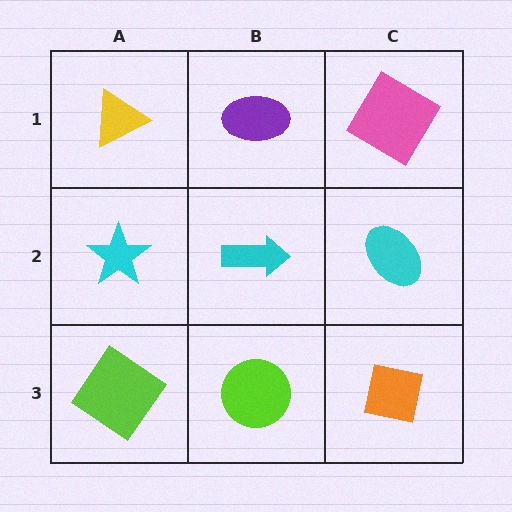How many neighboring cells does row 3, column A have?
2.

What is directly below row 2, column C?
An orange square.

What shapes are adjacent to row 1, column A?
A cyan star (row 2, column A), a purple ellipse (row 1, column B).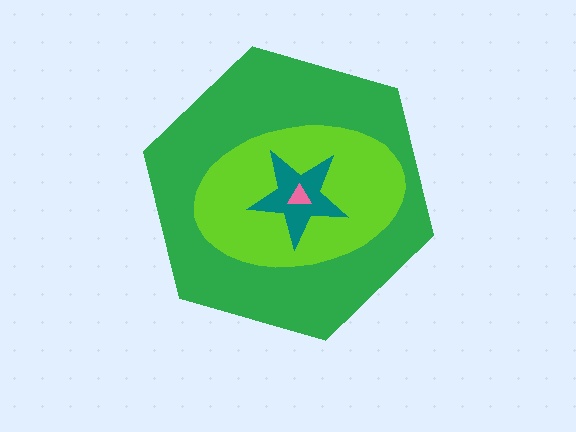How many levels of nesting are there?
4.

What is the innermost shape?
The pink triangle.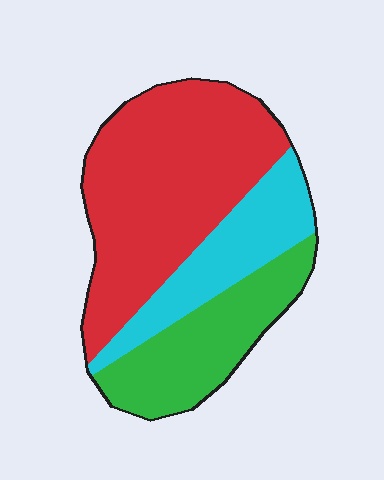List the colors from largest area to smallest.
From largest to smallest: red, green, cyan.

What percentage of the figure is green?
Green covers around 25% of the figure.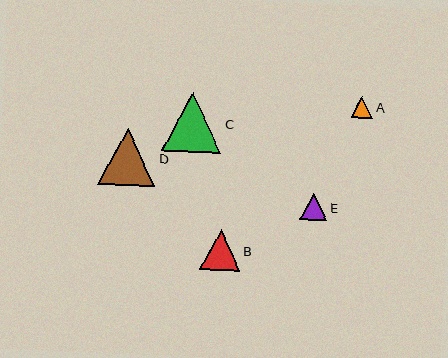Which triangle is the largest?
Triangle C is the largest with a size of approximately 59 pixels.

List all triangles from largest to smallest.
From largest to smallest: C, D, B, E, A.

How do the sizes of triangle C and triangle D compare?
Triangle C and triangle D are approximately the same size.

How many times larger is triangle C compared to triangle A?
Triangle C is approximately 2.7 times the size of triangle A.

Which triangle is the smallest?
Triangle A is the smallest with a size of approximately 22 pixels.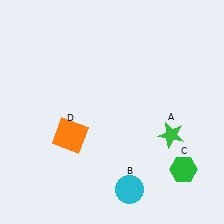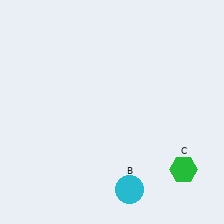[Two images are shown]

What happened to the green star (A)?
The green star (A) was removed in Image 2. It was in the bottom-right area of Image 1.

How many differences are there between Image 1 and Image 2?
There are 2 differences between the two images.